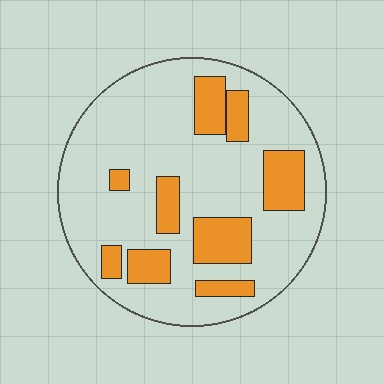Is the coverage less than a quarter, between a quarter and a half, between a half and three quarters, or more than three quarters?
Less than a quarter.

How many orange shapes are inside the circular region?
9.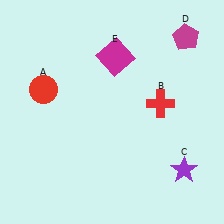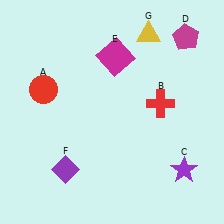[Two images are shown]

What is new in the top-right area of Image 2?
A yellow triangle (G) was added in the top-right area of Image 2.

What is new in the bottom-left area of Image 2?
A purple diamond (F) was added in the bottom-left area of Image 2.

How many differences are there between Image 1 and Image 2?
There are 2 differences between the two images.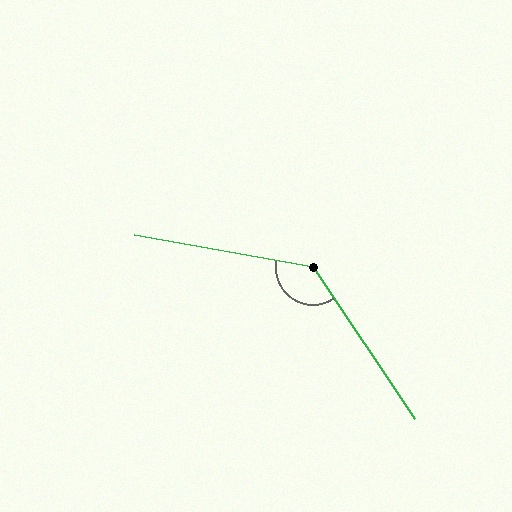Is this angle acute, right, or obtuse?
It is obtuse.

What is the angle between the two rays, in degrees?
Approximately 134 degrees.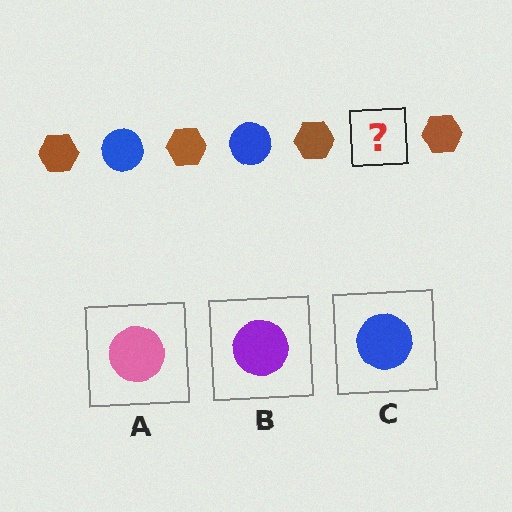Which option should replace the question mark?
Option C.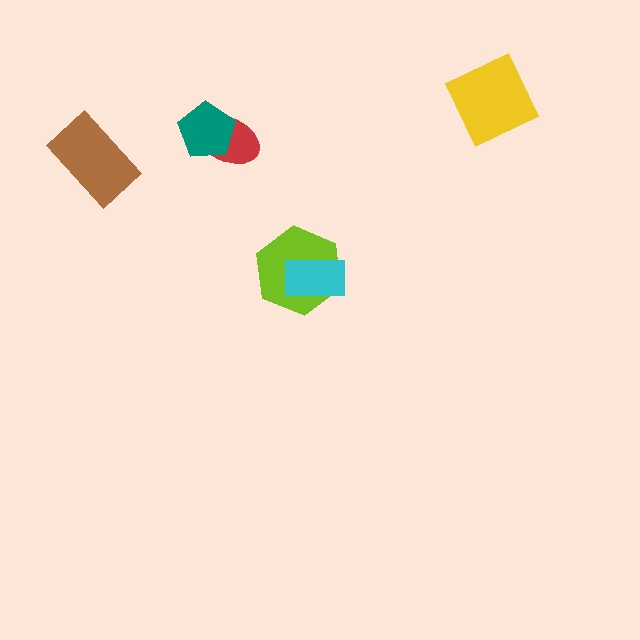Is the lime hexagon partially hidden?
Yes, it is partially covered by another shape.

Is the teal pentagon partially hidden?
No, no other shape covers it.